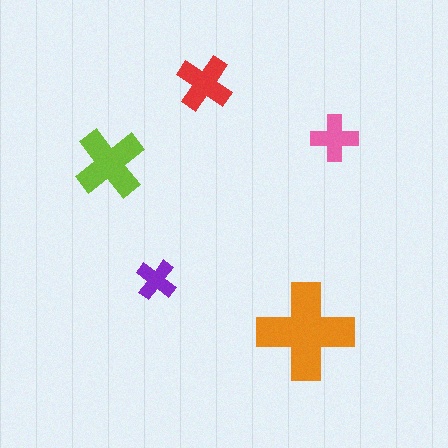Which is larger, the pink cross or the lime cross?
The lime one.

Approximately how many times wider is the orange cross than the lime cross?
About 1.5 times wider.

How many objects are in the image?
There are 5 objects in the image.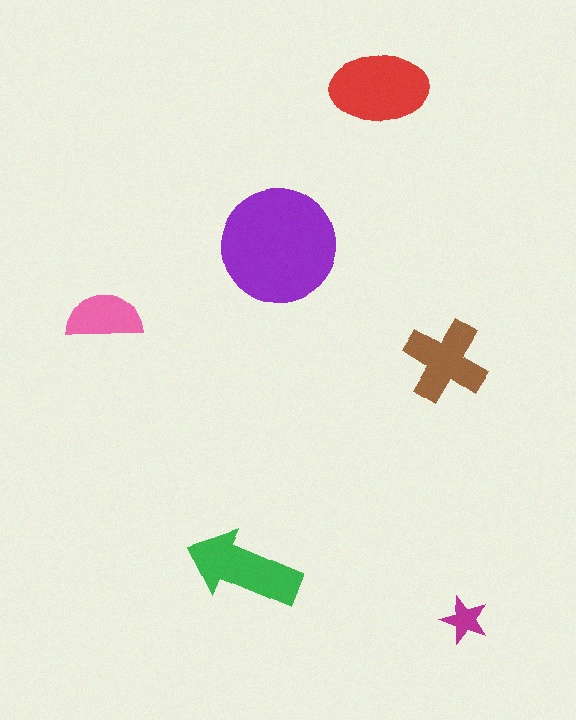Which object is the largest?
The purple circle.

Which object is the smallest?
The magenta star.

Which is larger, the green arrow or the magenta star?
The green arrow.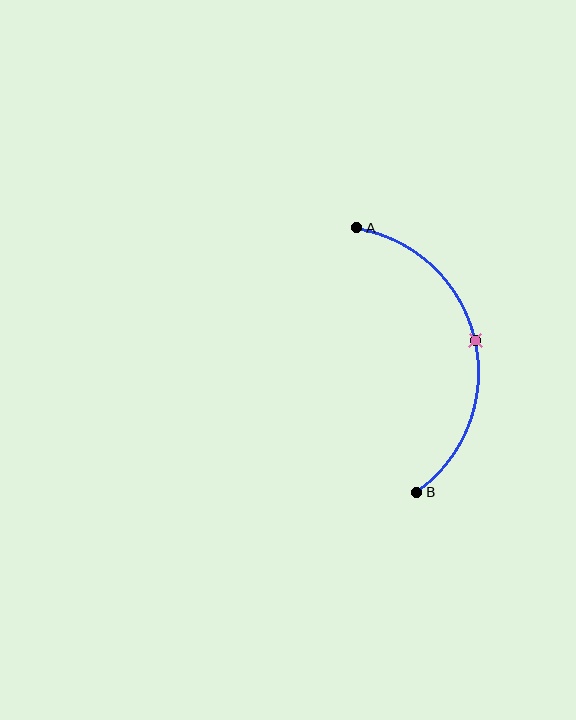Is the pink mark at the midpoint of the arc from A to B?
Yes. The pink mark lies on the arc at equal arc-length from both A and B — it is the arc midpoint.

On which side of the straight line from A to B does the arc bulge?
The arc bulges to the right of the straight line connecting A and B.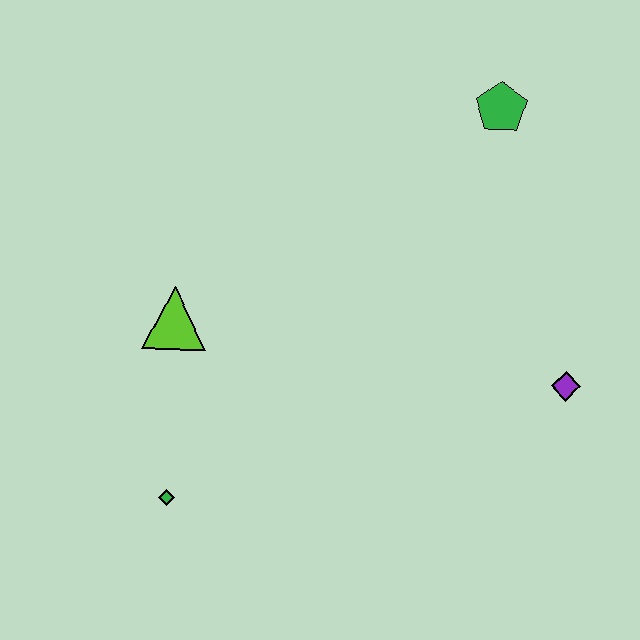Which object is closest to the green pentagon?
The purple diamond is closest to the green pentagon.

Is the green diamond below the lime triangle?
Yes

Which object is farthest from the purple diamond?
The green diamond is farthest from the purple diamond.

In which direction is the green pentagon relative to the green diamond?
The green pentagon is above the green diamond.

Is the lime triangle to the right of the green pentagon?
No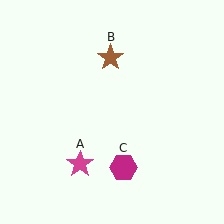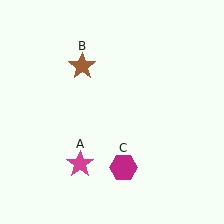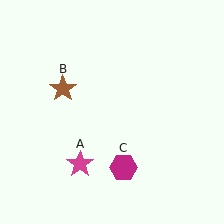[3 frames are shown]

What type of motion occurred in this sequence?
The brown star (object B) rotated counterclockwise around the center of the scene.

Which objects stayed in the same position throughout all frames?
Magenta star (object A) and magenta hexagon (object C) remained stationary.